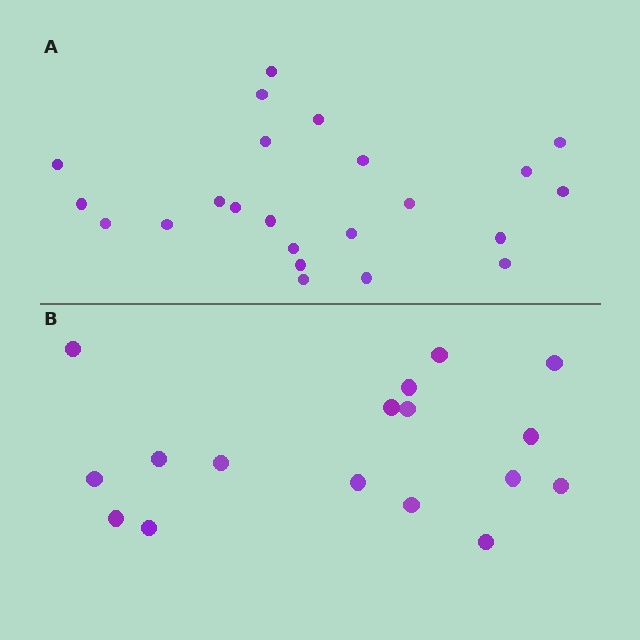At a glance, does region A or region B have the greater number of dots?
Region A (the top region) has more dots.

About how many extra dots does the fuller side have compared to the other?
Region A has about 6 more dots than region B.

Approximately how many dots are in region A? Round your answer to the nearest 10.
About 20 dots. (The exact count is 23, which rounds to 20.)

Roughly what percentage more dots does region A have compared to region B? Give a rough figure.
About 35% more.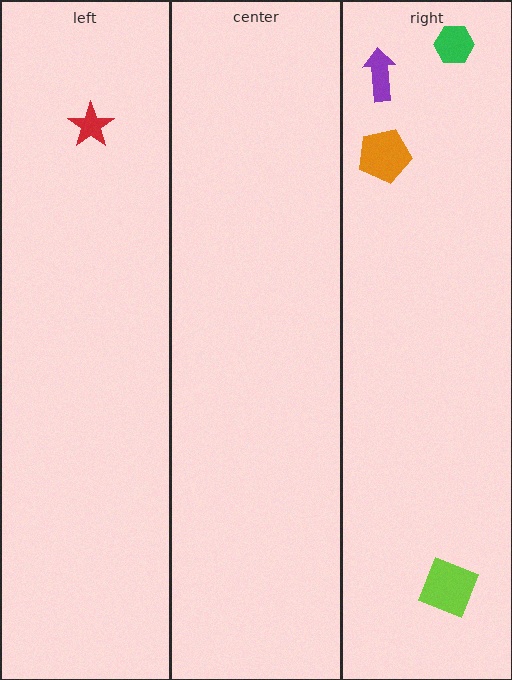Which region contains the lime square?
The right region.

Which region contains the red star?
The left region.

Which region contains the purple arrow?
The right region.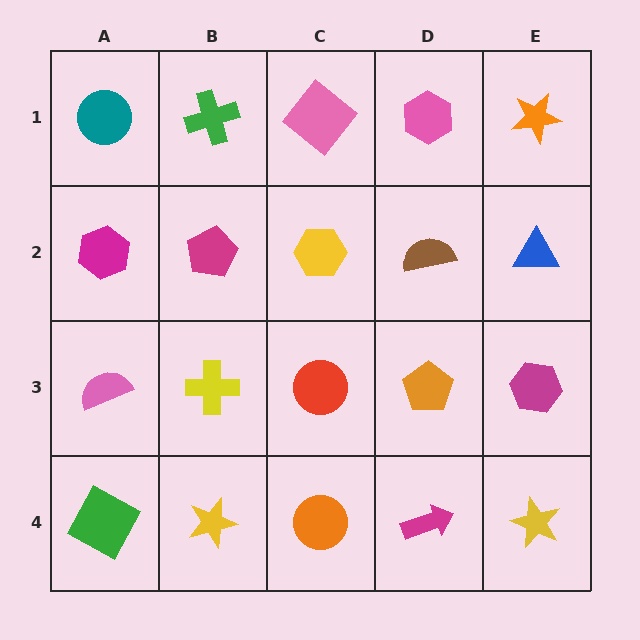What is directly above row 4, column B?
A yellow cross.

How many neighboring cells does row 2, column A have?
3.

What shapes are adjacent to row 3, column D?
A brown semicircle (row 2, column D), a magenta arrow (row 4, column D), a red circle (row 3, column C), a magenta hexagon (row 3, column E).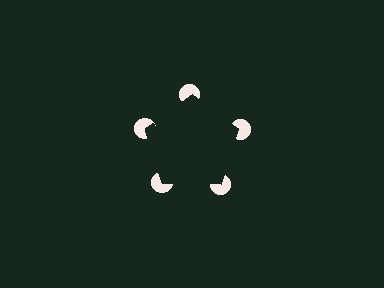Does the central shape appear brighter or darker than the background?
It typically appears slightly darker than the background, even though no actual brightness change is drawn.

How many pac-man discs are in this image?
There are 5 — one at each vertex of the illusory pentagon.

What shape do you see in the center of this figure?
An illusory pentagon — its edges are inferred from the aligned wedge cuts in the pac-man discs, not physically drawn.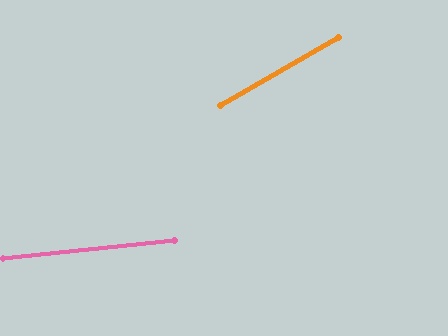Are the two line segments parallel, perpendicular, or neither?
Neither parallel nor perpendicular — they differ by about 24°.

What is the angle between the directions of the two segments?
Approximately 24 degrees.